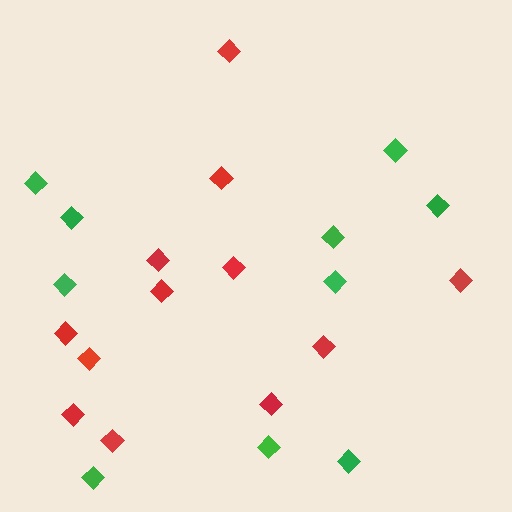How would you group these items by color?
There are 2 groups: one group of green diamonds (10) and one group of red diamonds (12).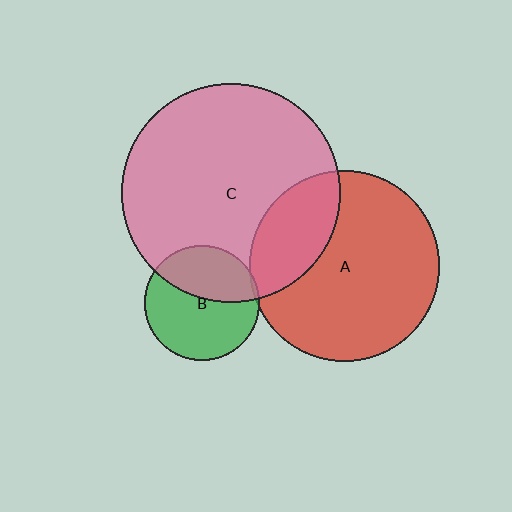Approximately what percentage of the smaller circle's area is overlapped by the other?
Approximately 40%.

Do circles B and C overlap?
Yes.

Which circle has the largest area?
Circle C (pink).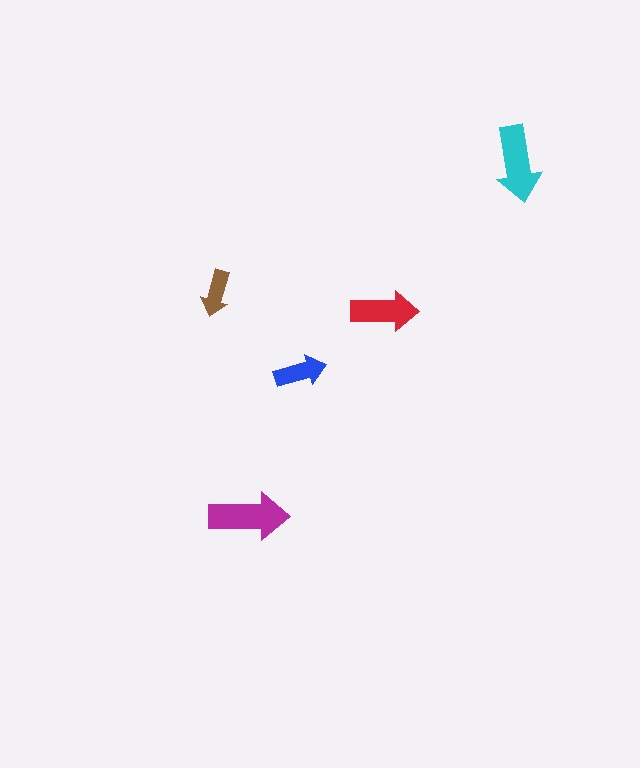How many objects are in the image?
There are 5 objects in the image.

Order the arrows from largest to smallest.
the magenta one, the cyan one, the red one, the blue one, the brown one.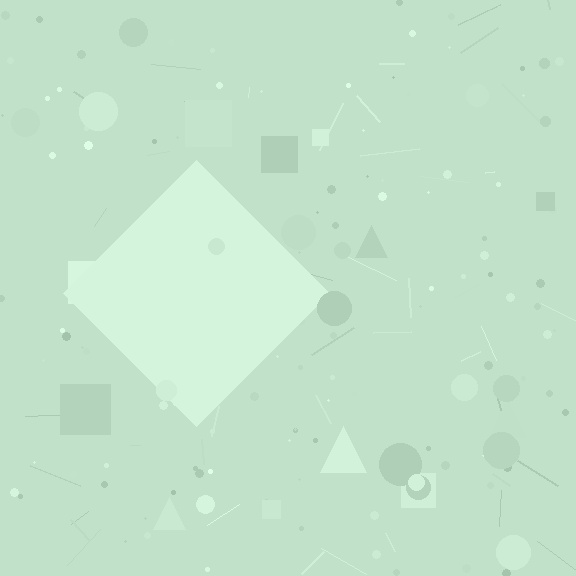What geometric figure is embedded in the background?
A diamond is embedded in the background.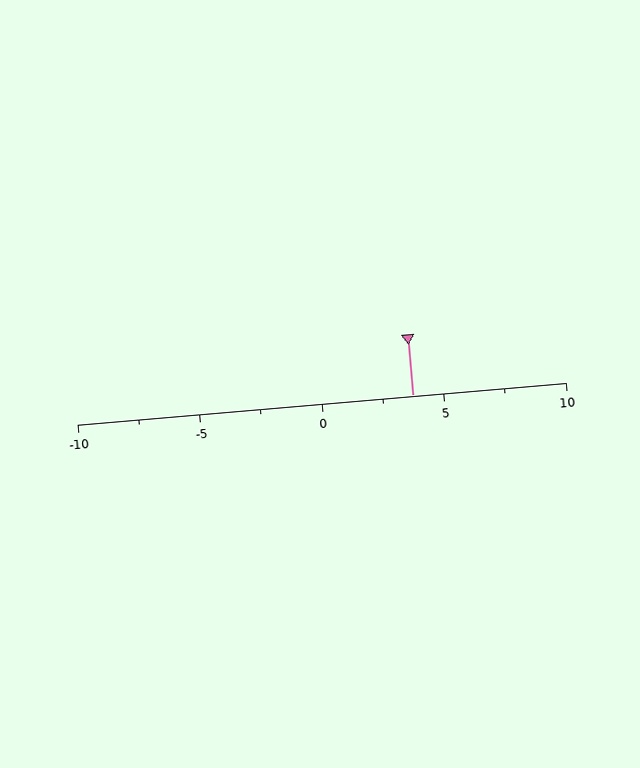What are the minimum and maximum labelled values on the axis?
The axis runs from -10 to 10.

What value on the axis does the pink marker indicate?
The marker indicates approximately 3.8.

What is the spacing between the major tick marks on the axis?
The major ticks are spaced 5 apart.